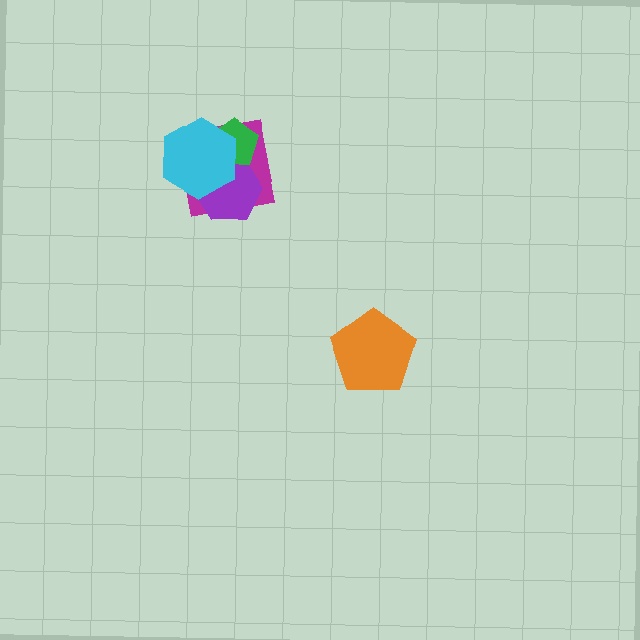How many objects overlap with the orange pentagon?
0 objects overlap with the orange pentagon.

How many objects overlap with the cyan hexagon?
3 objects overlap with the cyan hexagon.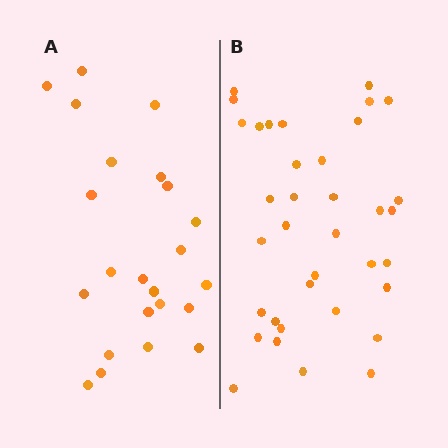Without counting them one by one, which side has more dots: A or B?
Region B (the right region) has more dots.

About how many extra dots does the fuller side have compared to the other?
Region B has approximately 15 more dots than region A.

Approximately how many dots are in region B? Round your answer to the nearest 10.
About 40 dots. (The exact count is 36, which rounds to 40.)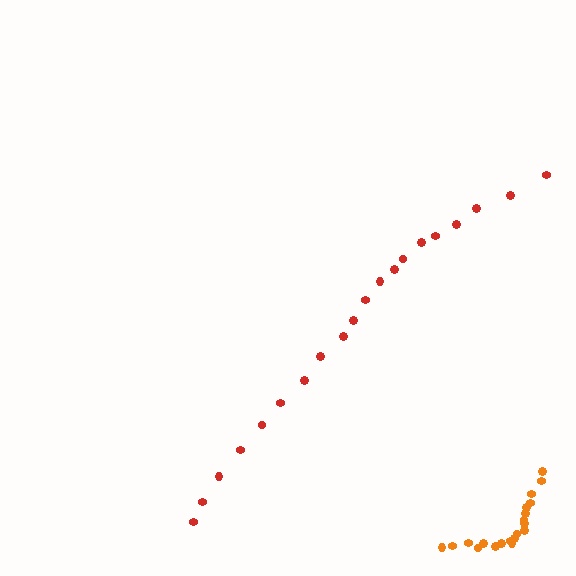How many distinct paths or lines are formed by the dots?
There are 2 distinct paths.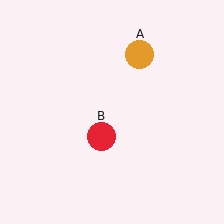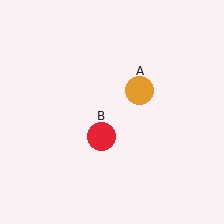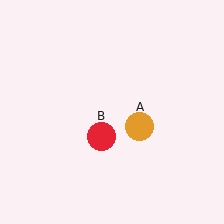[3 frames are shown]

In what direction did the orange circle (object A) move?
The orange circle (object A) moved down.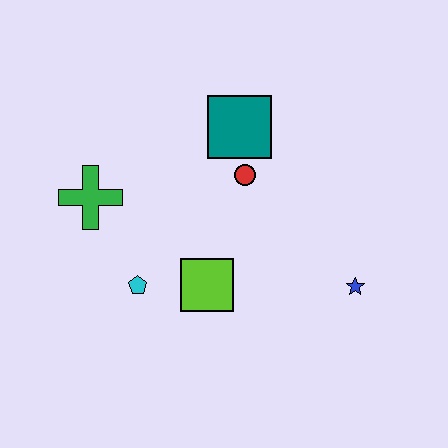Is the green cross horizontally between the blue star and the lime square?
No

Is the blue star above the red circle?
No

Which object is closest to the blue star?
The lime square is closest to the blue star.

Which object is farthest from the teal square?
The blue star is farthest from the teal square.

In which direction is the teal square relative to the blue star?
The teal square is above the blue star.